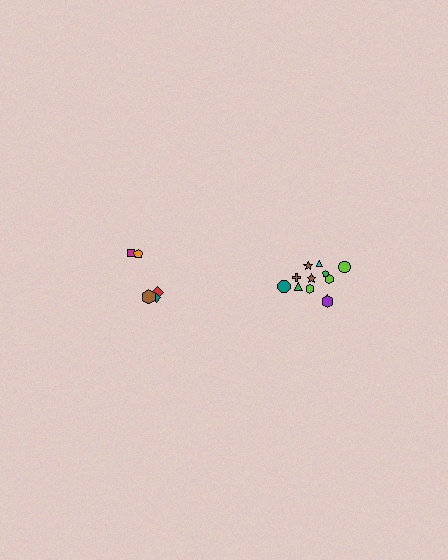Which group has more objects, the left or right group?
The right group.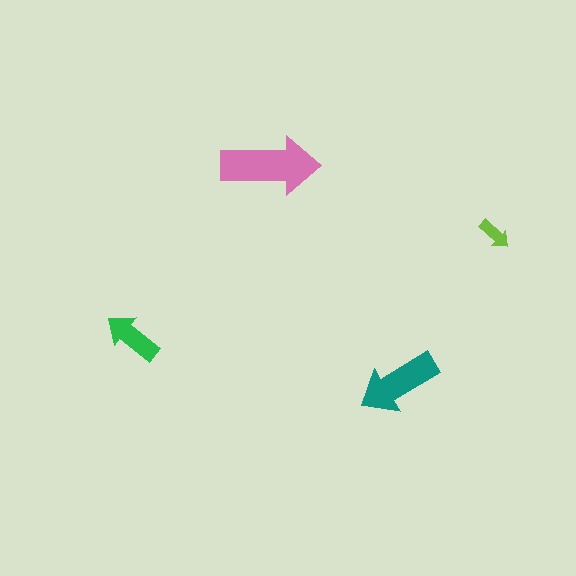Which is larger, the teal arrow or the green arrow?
The teal one.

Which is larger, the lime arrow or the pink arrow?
The pink one.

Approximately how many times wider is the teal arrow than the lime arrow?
About 2.5 times wider.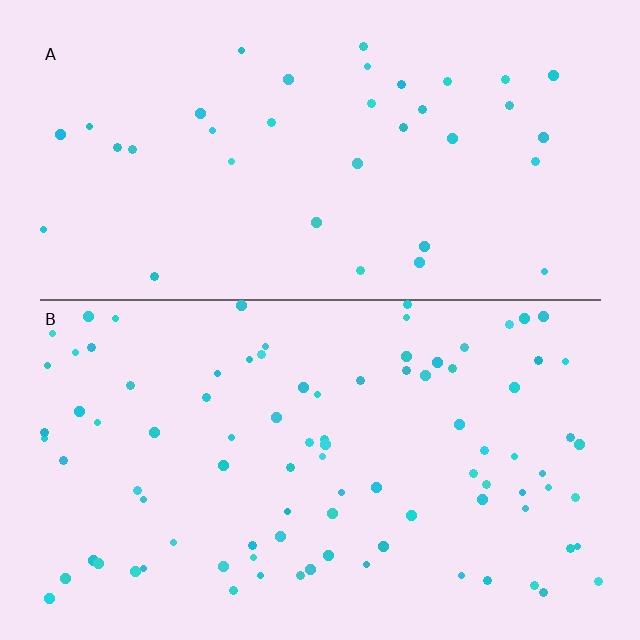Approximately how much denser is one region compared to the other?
Approximately 2.5× — region B over region A.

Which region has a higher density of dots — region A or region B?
B (the bottom).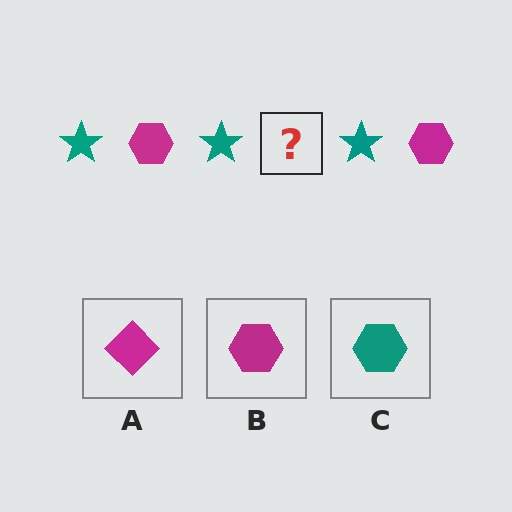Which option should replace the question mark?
Option B.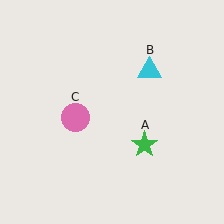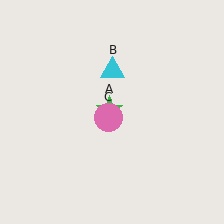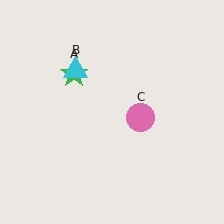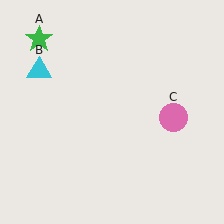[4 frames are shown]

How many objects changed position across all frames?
3 objects changed position: green star (object A), cyan triangle (object B), pink circle (object C).